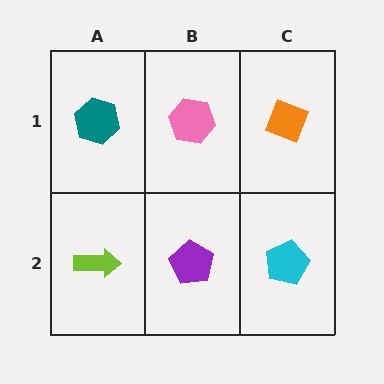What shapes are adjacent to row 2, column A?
A teal hexagon (row 1, column A), a purple pentagon (row 2, column B).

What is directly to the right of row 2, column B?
A cyan pentagon.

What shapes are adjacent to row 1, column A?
A lime arrow (row 2, column A), a pink hexagon (row 1, column B).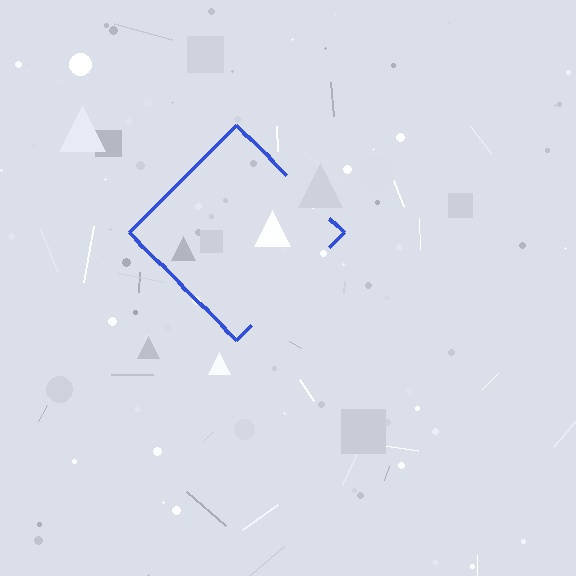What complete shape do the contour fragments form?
The contour fragments form a diamond.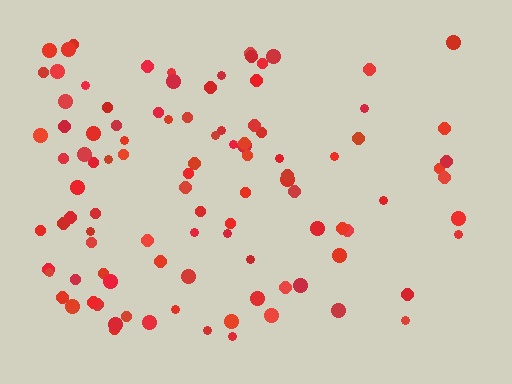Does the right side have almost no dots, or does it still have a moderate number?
Still a moderate number, just noticeably fewer than the left.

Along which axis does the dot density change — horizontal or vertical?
Horizontal.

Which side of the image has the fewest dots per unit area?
The right.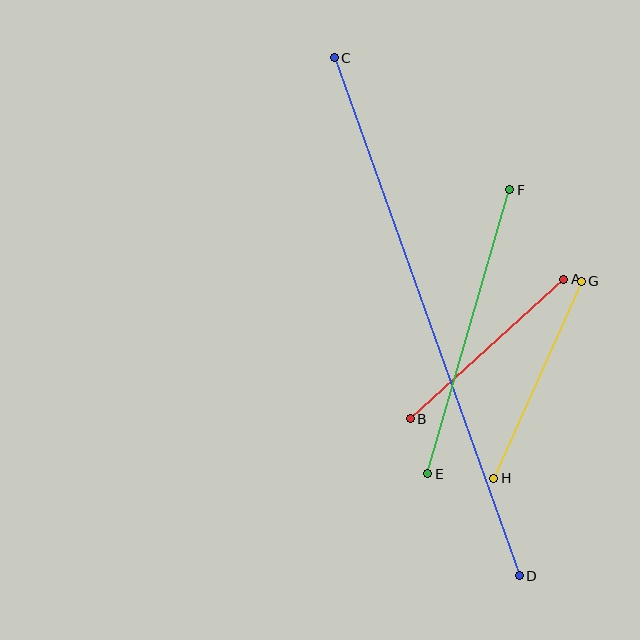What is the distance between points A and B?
The distance is approximately 208 pixels.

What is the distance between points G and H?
The distance is approximately 216 pixels.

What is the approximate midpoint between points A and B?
The midpoint is at approximately (487, 349) pixels.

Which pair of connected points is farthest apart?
Points C and D are farthest apart.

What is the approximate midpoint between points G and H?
The midpoint is at approximately (537, 380) pixels.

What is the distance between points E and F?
The distance is approximately 296 pixels.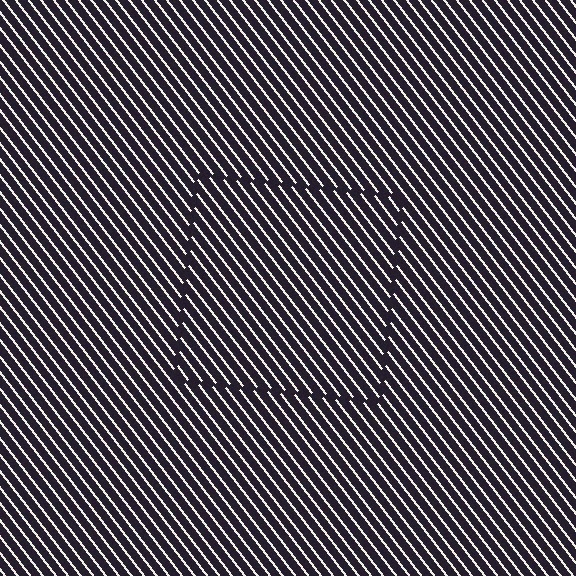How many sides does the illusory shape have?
4 sides — the line-ends trace a square.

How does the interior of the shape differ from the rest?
The interior of the shape contains the same grating, shifted by half a period — the contour is defined by the phase discontinuity where line-ends from the inner and outer gratings abut.